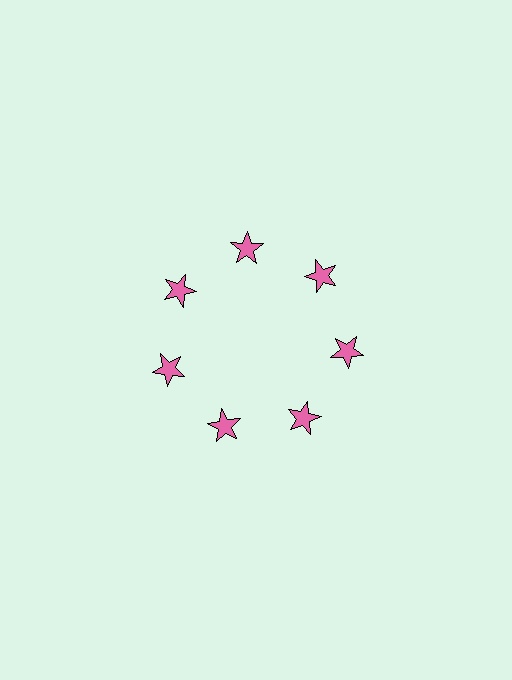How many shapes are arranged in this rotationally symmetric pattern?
There are 7 shapes, arranged in 7 groups of 1.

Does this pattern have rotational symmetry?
Yes, this pattern has 7-fold rotational symmetry. It looks the same after rotating 51 degrees around the center.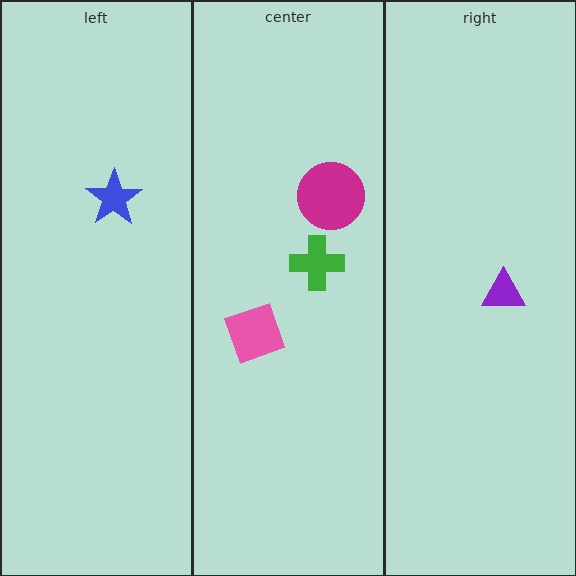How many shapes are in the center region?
3.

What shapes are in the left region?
The blue star.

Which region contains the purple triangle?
The right region.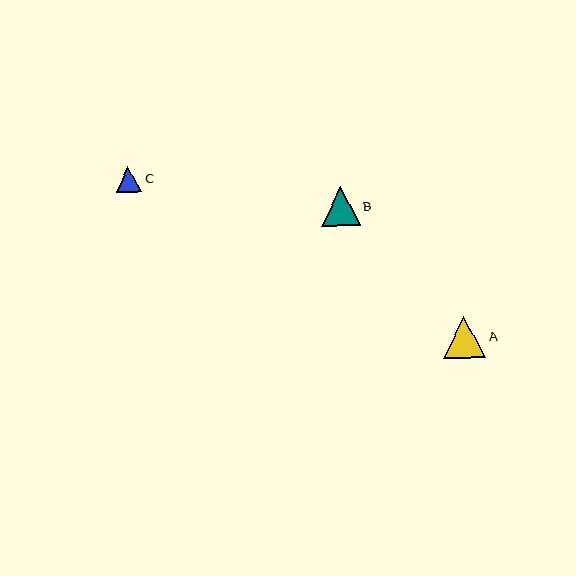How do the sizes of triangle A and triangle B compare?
Triangle A and triangle B are approximately the same size.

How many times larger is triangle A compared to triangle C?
Triangle A is approximately 1.6 times the size of triangle C.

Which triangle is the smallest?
Triangle C is the smallest with a size of approximately 25 pixels.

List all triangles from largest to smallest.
From largest to smallest: A, B, C.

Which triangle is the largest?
Triangle A is the largest with a size of approximately 42 pixels.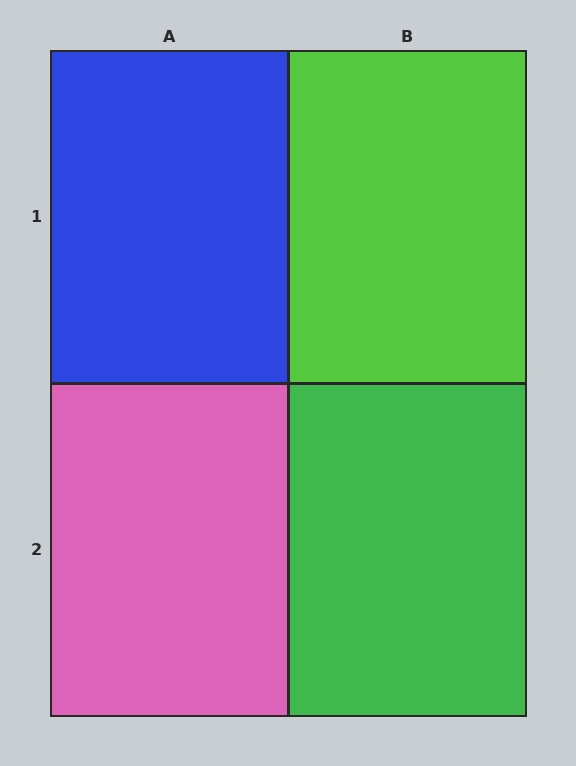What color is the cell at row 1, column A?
Blue.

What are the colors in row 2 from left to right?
Pink, green.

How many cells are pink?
1 cell is pink.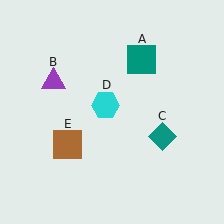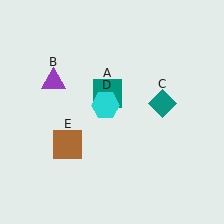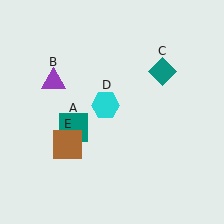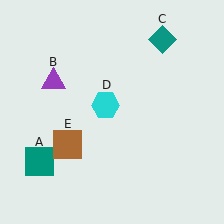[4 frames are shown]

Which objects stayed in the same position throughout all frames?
Purple triangle (object B) and cyan hexagon (object D) and brown square (object E) remained stationary.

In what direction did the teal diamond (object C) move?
The teal diamond (object C) moved up.